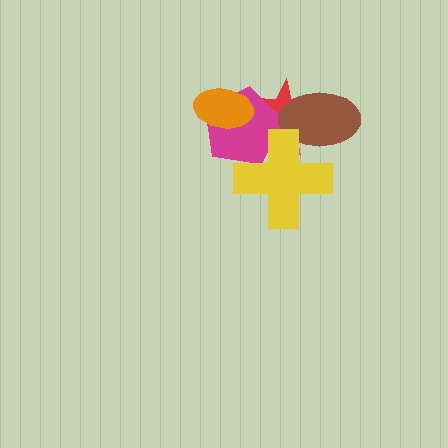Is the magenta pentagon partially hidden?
Yes, it is partially covered by another shape.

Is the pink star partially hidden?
Yes, it is partially covered by another shape.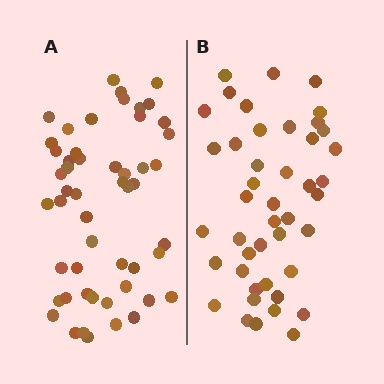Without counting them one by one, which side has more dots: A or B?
Region A (the left region) has more dots.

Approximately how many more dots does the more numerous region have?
Region A has roughly 8 or so more dots than region B.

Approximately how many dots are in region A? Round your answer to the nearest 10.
About 50 dots. (The exact count is 52, which rounds to 50.)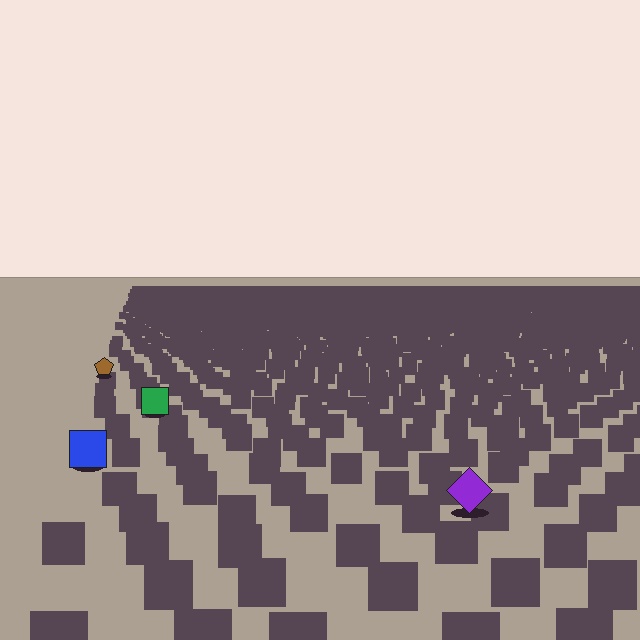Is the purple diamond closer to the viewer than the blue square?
Yes. The purple diamond is closer — you can tell from the texture gradient: the ground texture is coarser near it.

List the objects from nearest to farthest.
From nearest to farthest: the purple diamond, the blue square, the green square, the brown pentagon.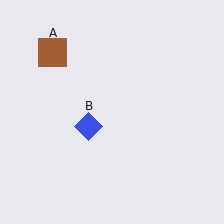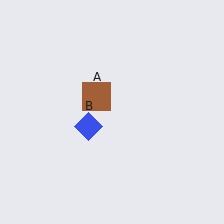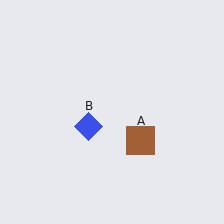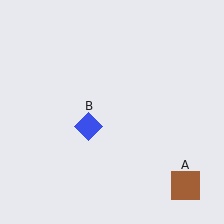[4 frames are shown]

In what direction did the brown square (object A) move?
The brown square (object A) moved down and to the right.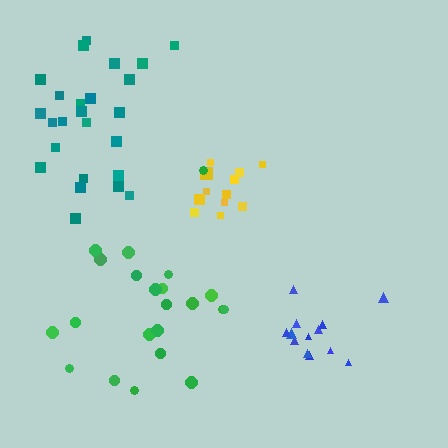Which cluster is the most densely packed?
Yellow.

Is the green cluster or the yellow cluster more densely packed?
Yellow.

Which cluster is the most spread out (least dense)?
Green.